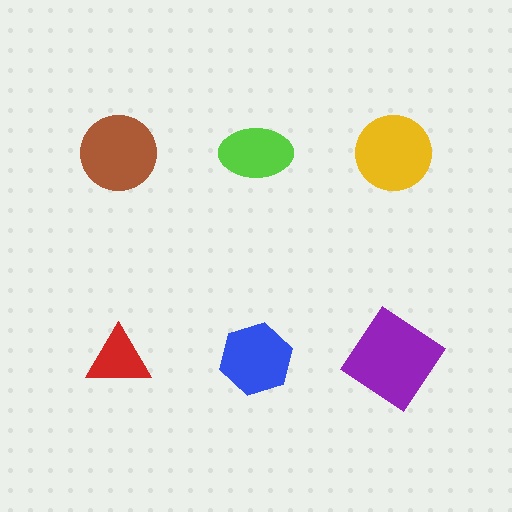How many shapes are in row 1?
3 shapes.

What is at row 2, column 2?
A blue hexagon.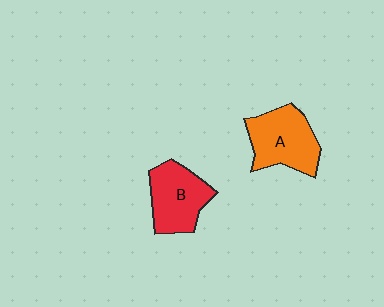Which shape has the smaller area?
Shape B (red).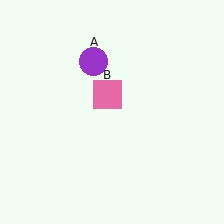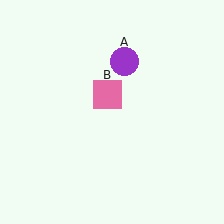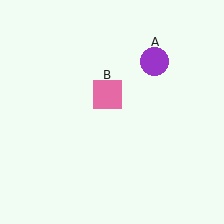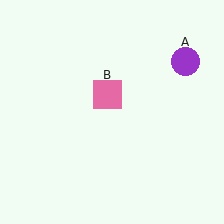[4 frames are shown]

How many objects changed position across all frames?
1 object changed position: purple circle (object A).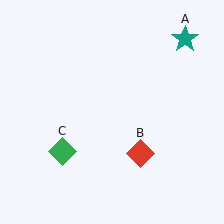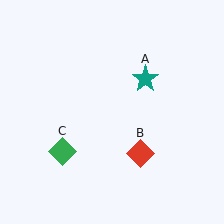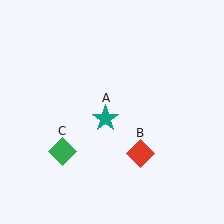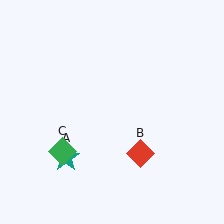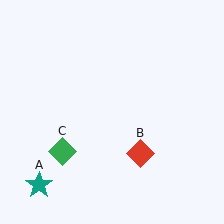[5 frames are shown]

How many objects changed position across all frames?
1 object changed position: teal star (object A).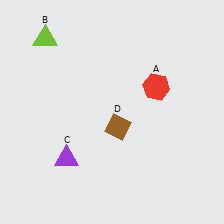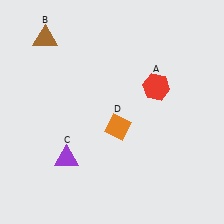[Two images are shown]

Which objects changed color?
B changed from lime to brown. D changed from brown to orange.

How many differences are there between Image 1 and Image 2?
There are 2 differences between the two images.